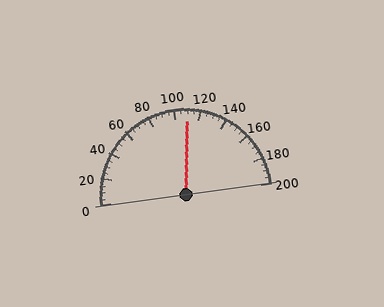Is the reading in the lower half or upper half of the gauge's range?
The reading is in the upper half of the range (0 to 200).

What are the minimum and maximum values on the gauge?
The gauge ranges from 0 to 200.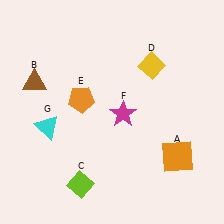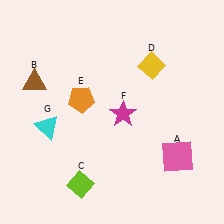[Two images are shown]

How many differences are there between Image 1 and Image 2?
There is 1 difference between the two images.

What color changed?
The square (A) changed from orange in Image 1 to pink in Image 2.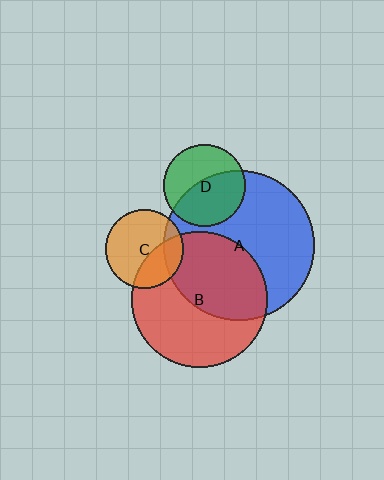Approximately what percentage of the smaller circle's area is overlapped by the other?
Approximately 55%.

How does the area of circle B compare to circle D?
Approximately 2.8 times.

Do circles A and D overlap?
Yes.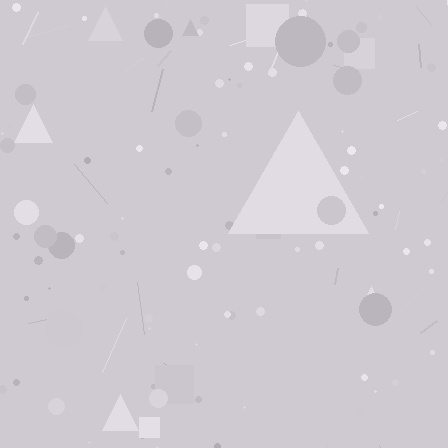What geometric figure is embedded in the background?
A triangle is embedded in the background.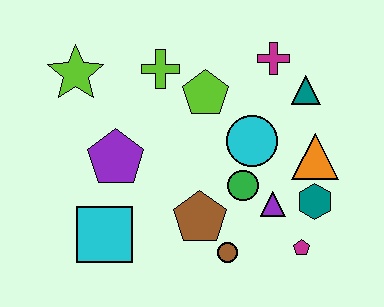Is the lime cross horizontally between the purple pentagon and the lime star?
No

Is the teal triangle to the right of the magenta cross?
Yes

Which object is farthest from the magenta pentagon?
The lime star is farthest from the magenta pentagon.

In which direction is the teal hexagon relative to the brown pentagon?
The teal hexagon is to the right of the brown pentagon.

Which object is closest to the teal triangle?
The magenta cross is closest to the teal triangle.